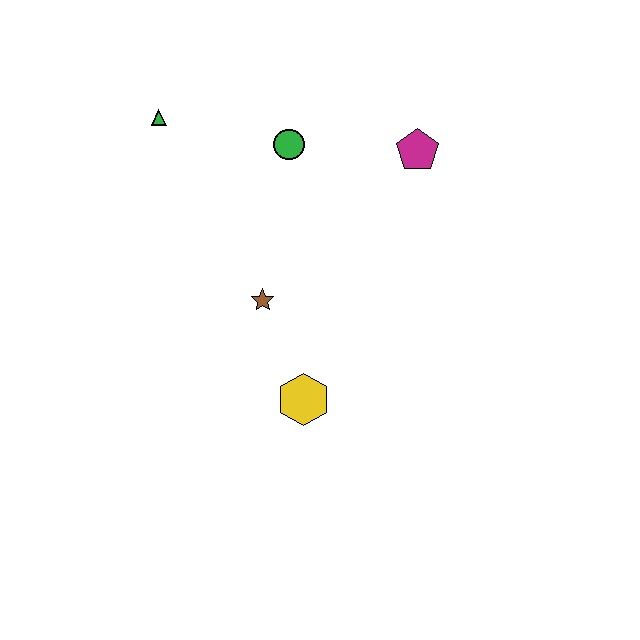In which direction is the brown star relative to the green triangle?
The brown star is below the green triangle.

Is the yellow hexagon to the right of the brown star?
Yes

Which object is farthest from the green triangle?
The yellow hexagon is farthest from the green triangle.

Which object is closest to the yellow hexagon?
The brown star is closest to the yellow hexagon.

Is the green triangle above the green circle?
Yes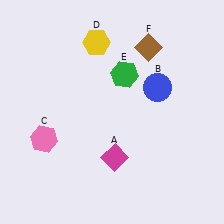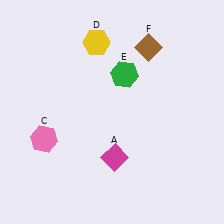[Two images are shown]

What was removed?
The blue circle (B) was removed in Image 2.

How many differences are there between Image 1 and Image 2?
There is 1 difference between the two images.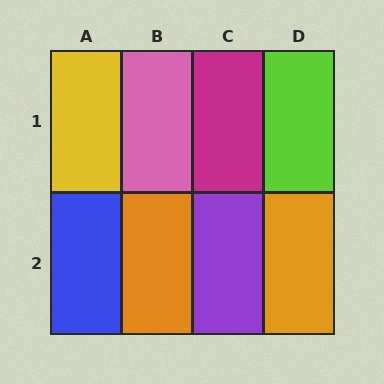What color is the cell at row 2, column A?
Blue.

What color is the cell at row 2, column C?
Purple.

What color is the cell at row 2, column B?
Orange.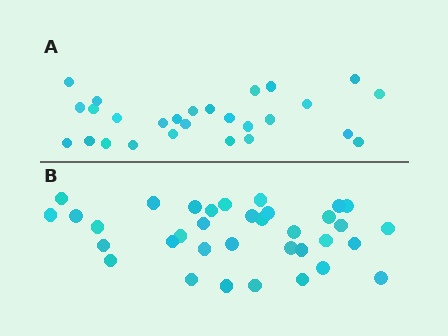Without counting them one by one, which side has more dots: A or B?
Region B (the bottom region) has more dots.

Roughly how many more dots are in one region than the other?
Region B has roughly 8 or so more dots than region A.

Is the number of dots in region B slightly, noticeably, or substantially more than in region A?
Region B has noticeably more, but not dramatically so. The ratio is roughly 1.3 to 1.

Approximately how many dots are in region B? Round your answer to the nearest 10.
About 40 dots. (The exact count is 35, which rounds to 40.)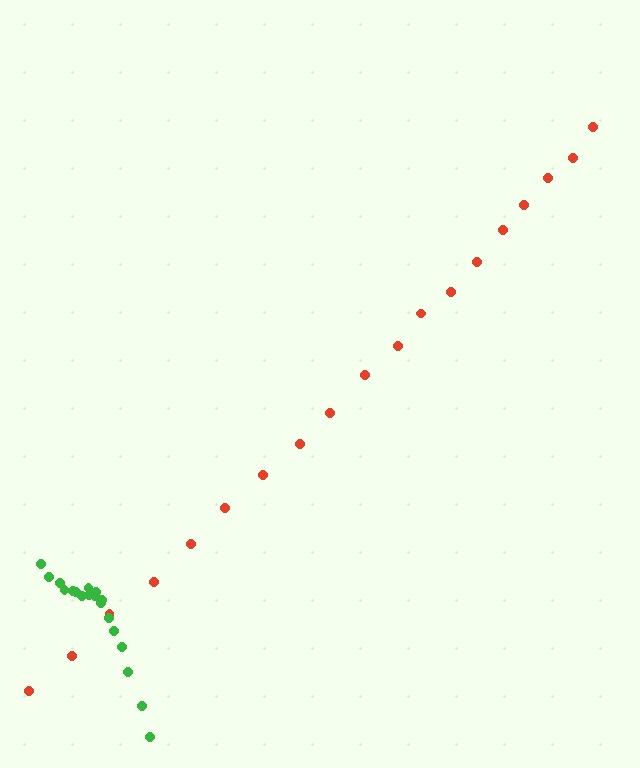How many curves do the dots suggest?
There are 2 distinct paths.